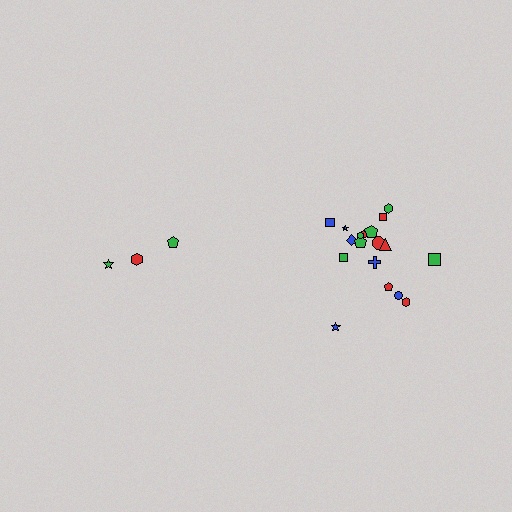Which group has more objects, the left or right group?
The right group.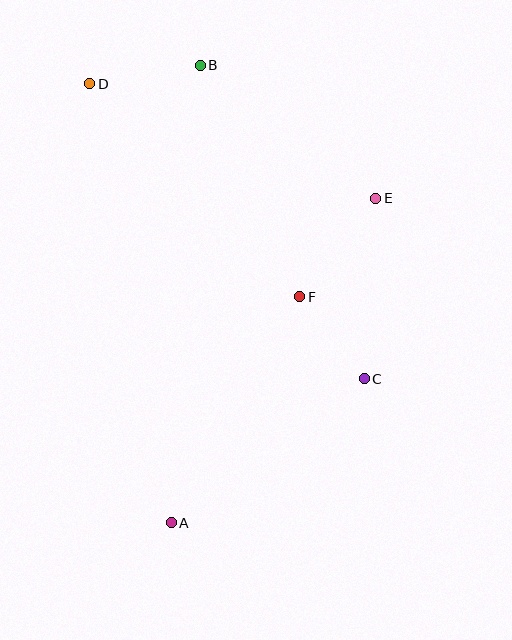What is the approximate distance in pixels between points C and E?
The distance between C and E is approximately 181 pixels.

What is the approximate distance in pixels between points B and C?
The distance between B and C is approximately 354 pixels.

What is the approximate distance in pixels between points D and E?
The distance between D and E is approximately 308 pixels.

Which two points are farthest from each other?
Points A and B are farthest from each other.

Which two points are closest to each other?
Points C and F are closest to each other.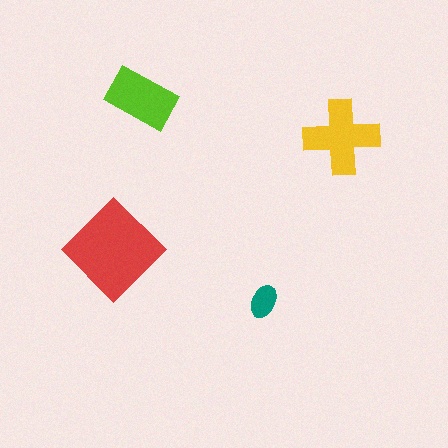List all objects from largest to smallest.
The red diamond, the yellow cross, the lime rectangle, the teal ellipse.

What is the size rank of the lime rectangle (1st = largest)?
3rd.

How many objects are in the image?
There are 4 objects in the image.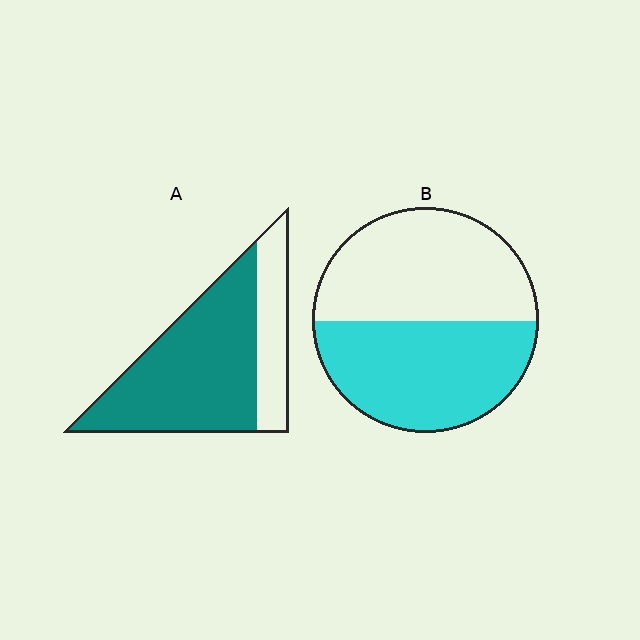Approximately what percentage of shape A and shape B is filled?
A is approximately 75% and B is approximately 50%.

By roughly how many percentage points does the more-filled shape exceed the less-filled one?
By roughly 25 percentage points (A over B).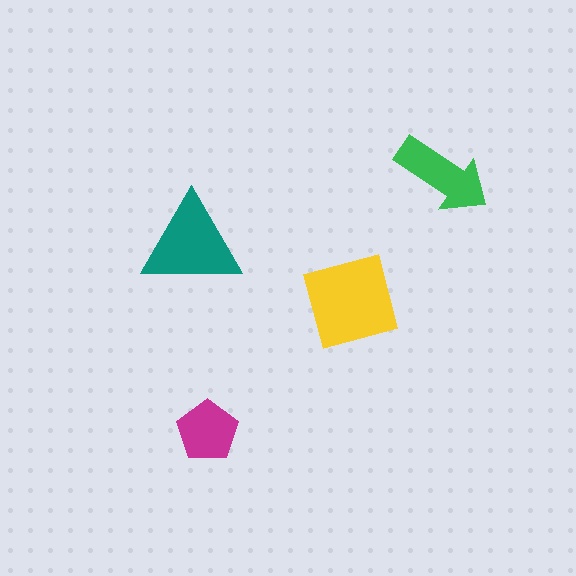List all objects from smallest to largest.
The magenta pentagon, the green arrow, the teal triangle, the yellow square.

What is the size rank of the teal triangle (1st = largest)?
2nd.